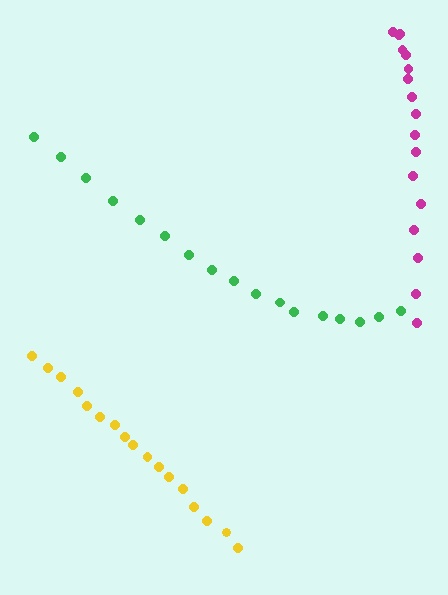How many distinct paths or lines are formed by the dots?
There are 3 distinct paths.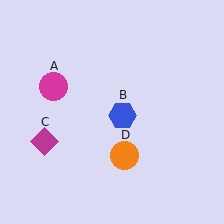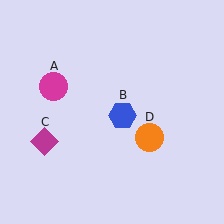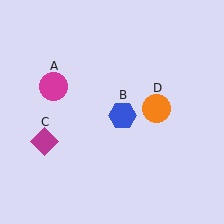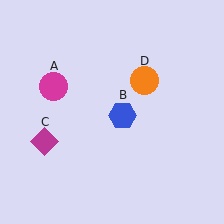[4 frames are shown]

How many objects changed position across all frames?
1 object changed position: orange circle (object D).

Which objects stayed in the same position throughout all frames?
Magenta circle (object A) and blue hexagon (object B) and magenta diamond (object C) remained stationary.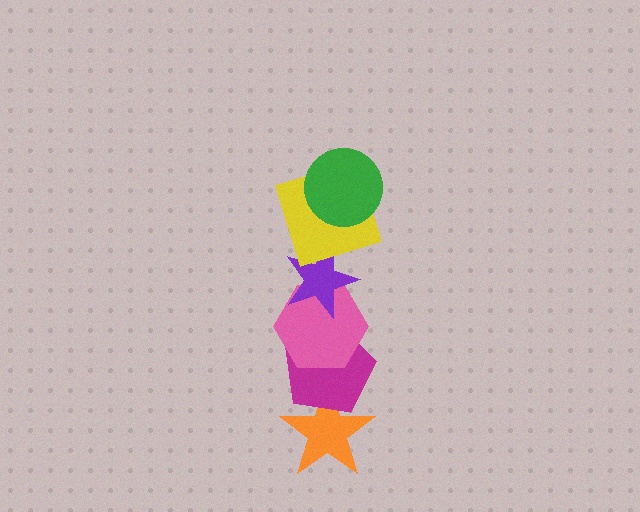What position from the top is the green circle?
The green circle is 1st from the top.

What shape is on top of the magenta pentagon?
The pink hexagon is on top of the magenta pentagon.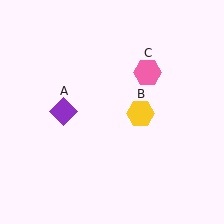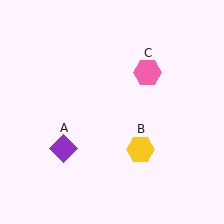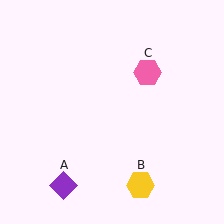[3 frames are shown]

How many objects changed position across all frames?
2 objects changed position: purple diamond (object A), yellow hexagon (object B).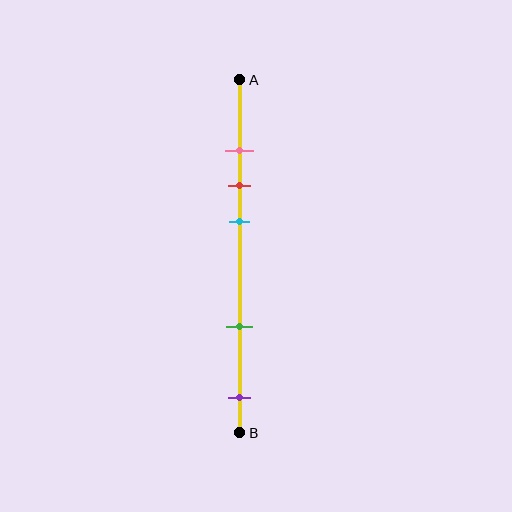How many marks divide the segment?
There are 5 marks dividing the segment.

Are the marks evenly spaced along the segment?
No, the marks are not evenly spaced.